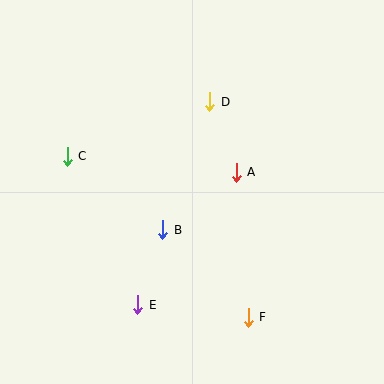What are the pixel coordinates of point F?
Point F is at (248, 317).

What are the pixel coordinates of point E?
Point E is at (138, 305).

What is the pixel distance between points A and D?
The distance between A and D is 75 pixels.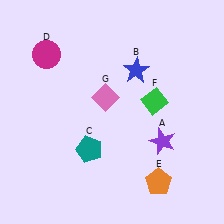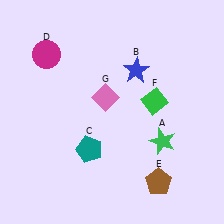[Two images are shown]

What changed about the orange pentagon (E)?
In Image 1, E is orange. In Image 2, it changed to brown.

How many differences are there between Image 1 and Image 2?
There are 2 differences between the two images.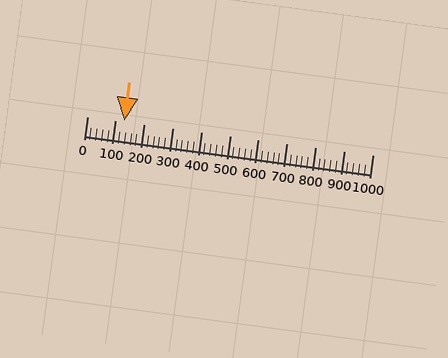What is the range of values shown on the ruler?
The ruler shows values from 0 to 1000.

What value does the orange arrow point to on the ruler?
The orange arrow points to approximately 131.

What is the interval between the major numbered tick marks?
The major tick marks are spaced 100 units apart.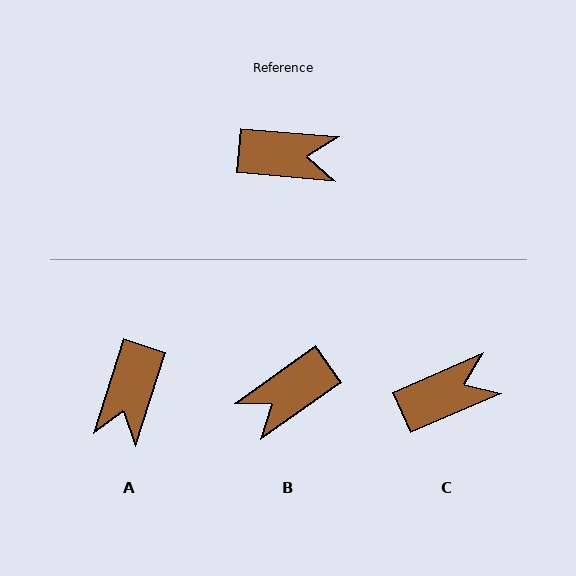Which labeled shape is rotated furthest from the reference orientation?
B, about 140 degrees away.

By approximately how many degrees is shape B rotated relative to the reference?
Approximately 140 degrees clockwise.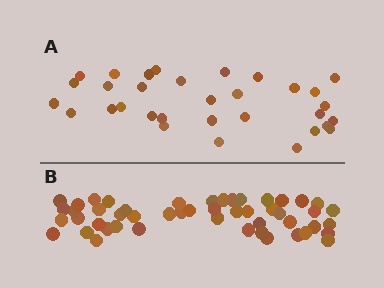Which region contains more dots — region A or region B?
Region B (the bottom region) has more dots.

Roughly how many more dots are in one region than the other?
Region B has approximately 20 more dots than region A.